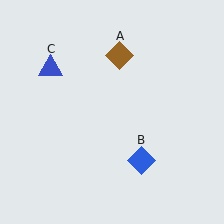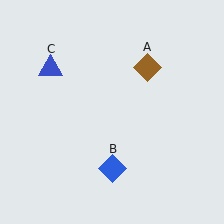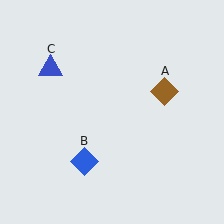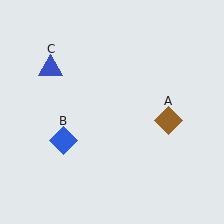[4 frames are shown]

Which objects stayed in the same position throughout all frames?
Blue triangle (object C) remained stationary.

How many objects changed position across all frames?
2 objects changed position: brown diamond (object A), blue diamond (object B).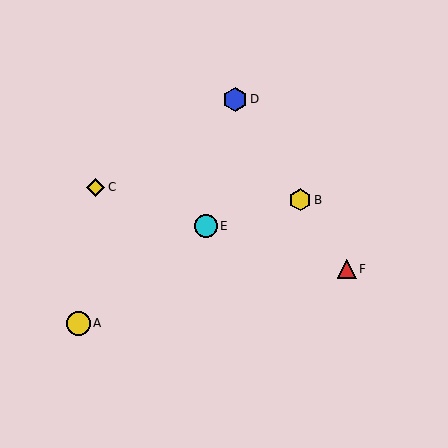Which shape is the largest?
The yellow circle (labeled A) is the largest.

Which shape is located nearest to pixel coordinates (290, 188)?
The yellow hexagon (labeled B) at (300, 200) is nearest to that location.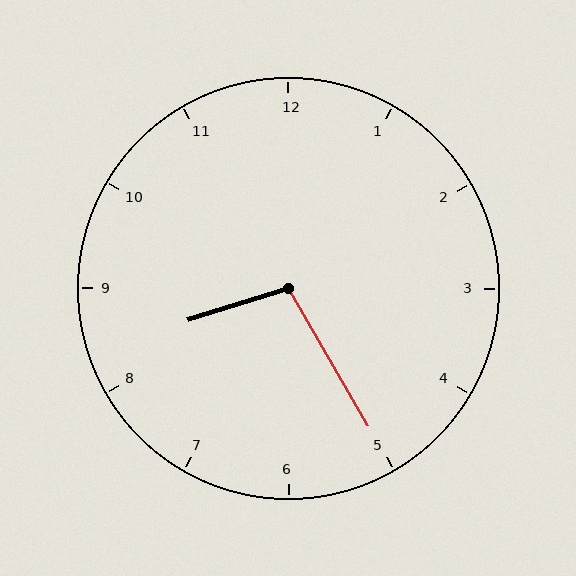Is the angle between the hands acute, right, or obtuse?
It is obtuse.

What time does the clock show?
8:25.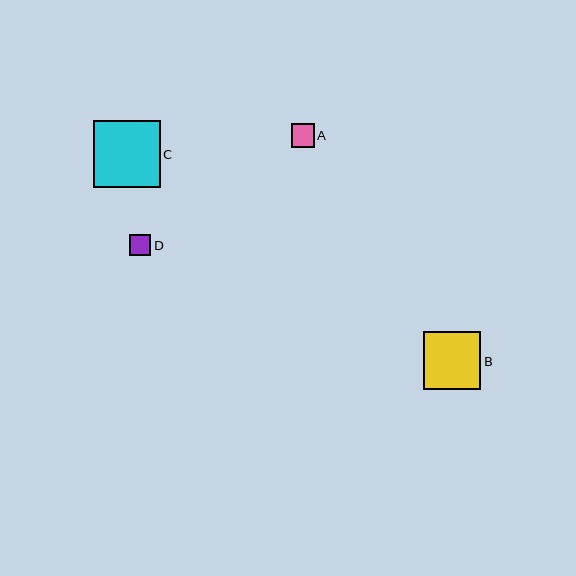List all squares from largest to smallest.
From largest to smallest: C, B, A, D.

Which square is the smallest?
Square D is the smallest with a size of approximately 21 pixels.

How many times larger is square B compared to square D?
Square B is approximately 2.7 times the size of square D.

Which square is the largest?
Square C is the largest with a size of approximately 67 pixels.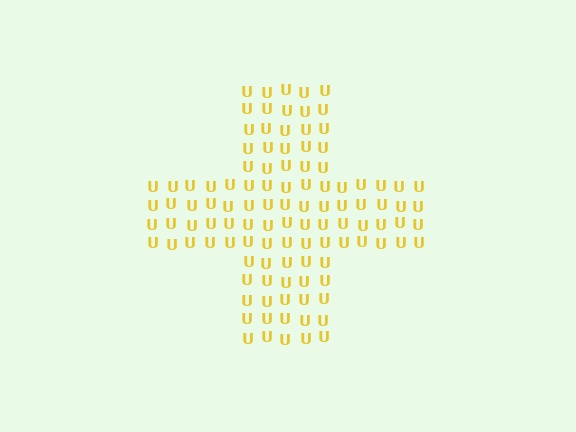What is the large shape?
The large shape is a cross.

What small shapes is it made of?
It is made of small letter U's.